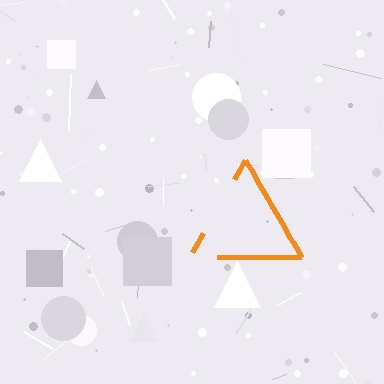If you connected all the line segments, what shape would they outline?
They would outline a triangle.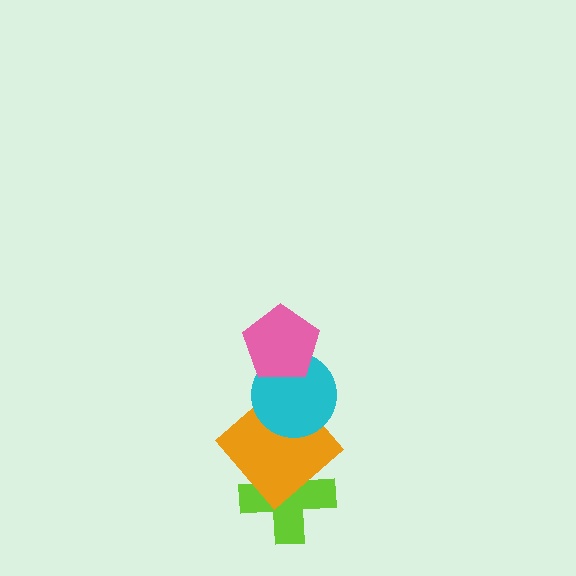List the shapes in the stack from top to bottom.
From top to bottom: the pink pentagon, the cyan circle, the orange diamond, the lime cross.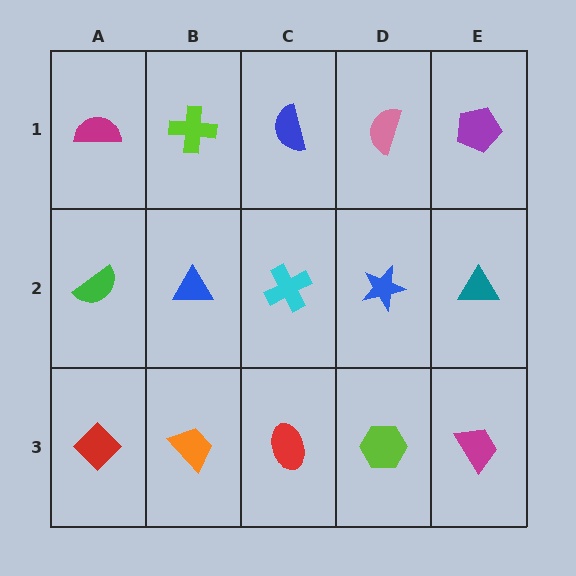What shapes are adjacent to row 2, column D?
A pink semicircle (row 1, column D), a lime hexagon (row 3, column D), a cyan cross (row 2, column C), a teal triangle (row 2, column E).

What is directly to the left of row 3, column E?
A lime hexagon.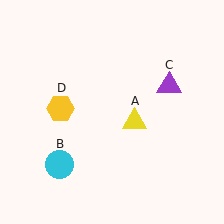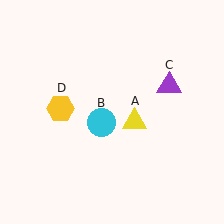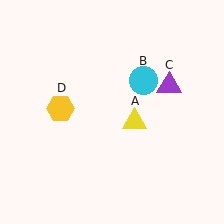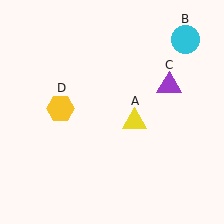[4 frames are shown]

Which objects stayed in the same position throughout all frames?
Yellow triangle (object A) and purple triangle (object C) and yellow hexagon (object D) remained stationary.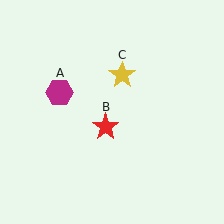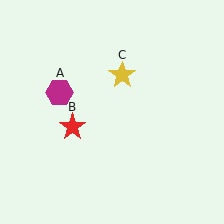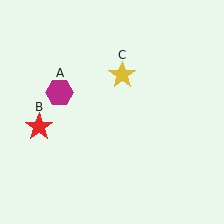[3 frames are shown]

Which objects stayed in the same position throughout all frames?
Magenta hexagon (object A) and yellow star (object C) remained stationary.